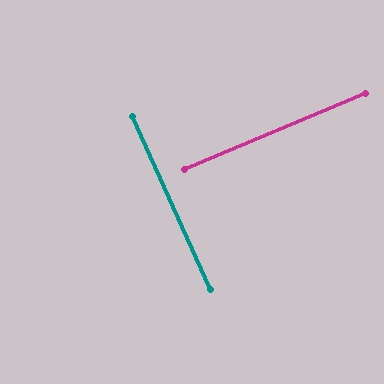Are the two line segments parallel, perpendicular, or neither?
Perpendicular — they meet at approximately 88°.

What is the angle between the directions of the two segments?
Approximately 88 degrees.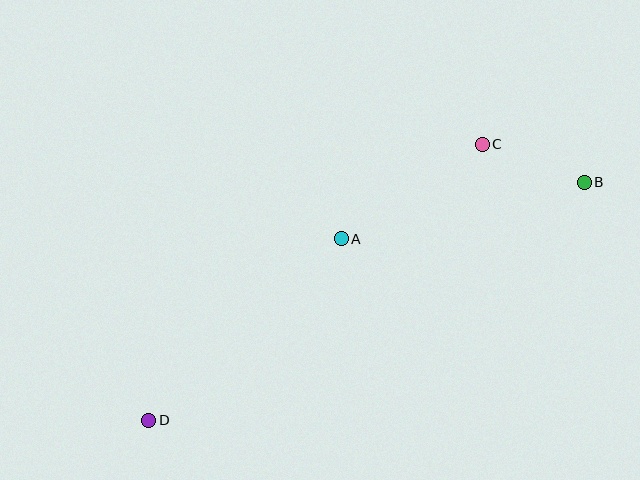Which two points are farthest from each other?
Points B and D are farthest from each other.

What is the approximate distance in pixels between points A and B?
The distance between A and B is approximately 250 pixels.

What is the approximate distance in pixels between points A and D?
The distance between A and D is approximately 264 pixels.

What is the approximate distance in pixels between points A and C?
The distance between A and C is approximately 170 pixels.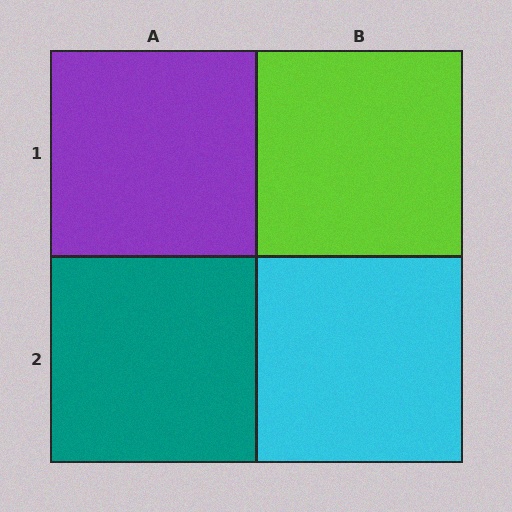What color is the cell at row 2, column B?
Cyan.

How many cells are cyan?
1 cell is cyan.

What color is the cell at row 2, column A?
Teal.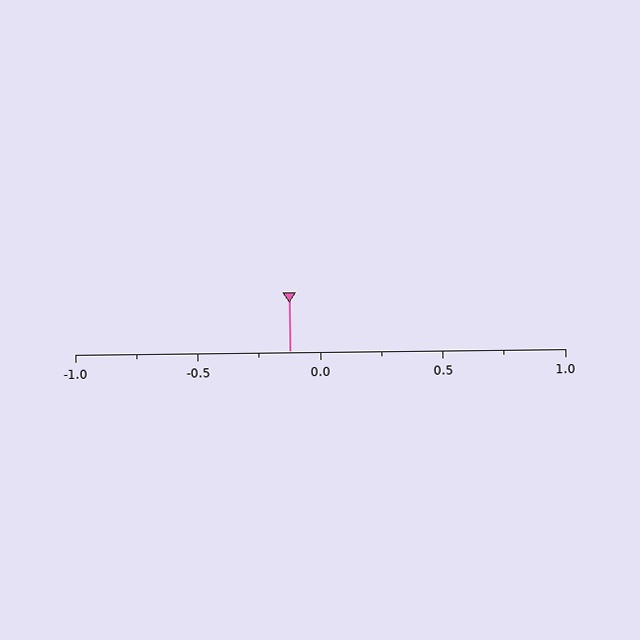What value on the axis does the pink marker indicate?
The marker indicates approximately -0.12.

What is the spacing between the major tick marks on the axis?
The major ticks are spaced 0.5 apart.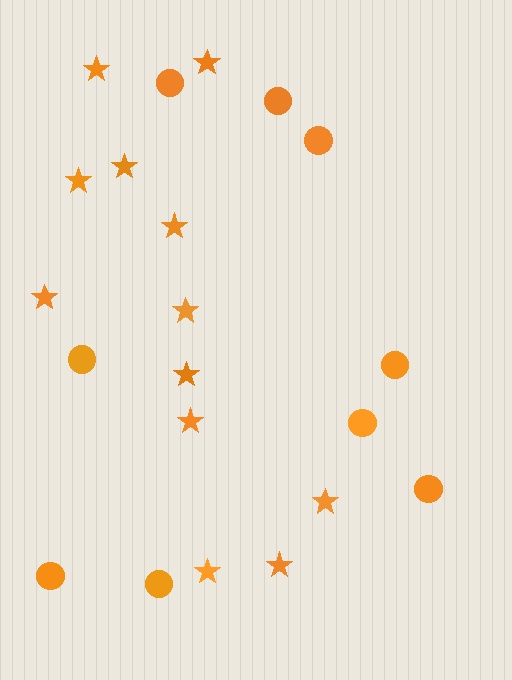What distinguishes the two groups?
There are 2 groups: one group of stars (12) and one group of circles (9).